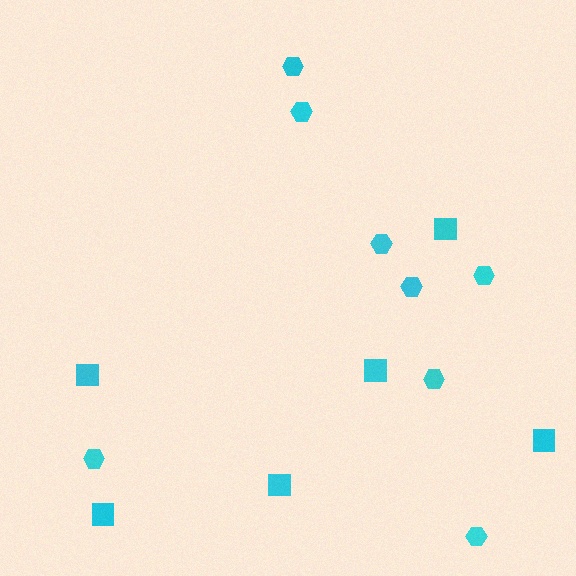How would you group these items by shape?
There are 2 groups: one group of hexagons (8) and one group of squares (6).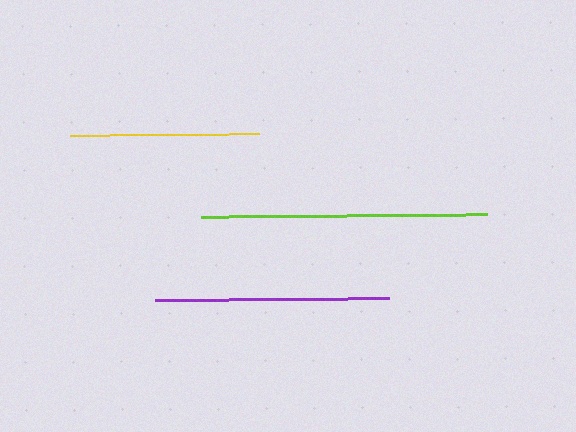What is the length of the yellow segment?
The yellow segment is approximately 189 pixels long.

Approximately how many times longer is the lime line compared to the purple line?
The lime line is approximately 1.2 times the length of the purple line.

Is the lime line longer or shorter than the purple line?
The lime line is longer than the purple line.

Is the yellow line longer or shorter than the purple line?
The purple line is longer than the yellow line.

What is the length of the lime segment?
The lime segment is approximately 286 pixels long.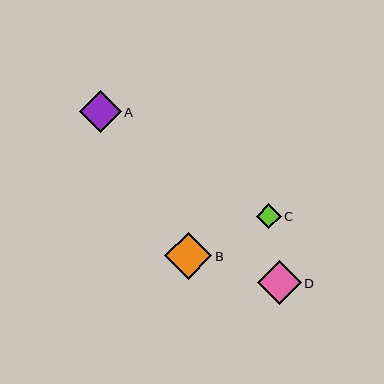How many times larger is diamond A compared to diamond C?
Diamond A is approximately 1.6 times the size of diamond C.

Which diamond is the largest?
Diamond B is the largest with a size of approximately 47 pixels.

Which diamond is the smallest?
Diamond C is the smallest with a size of approximately 25 pixels.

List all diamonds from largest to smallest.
From largest to smallest: B, D, A, C.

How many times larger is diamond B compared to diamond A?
Diamond B is approximately 1.1 times the size of diamond A.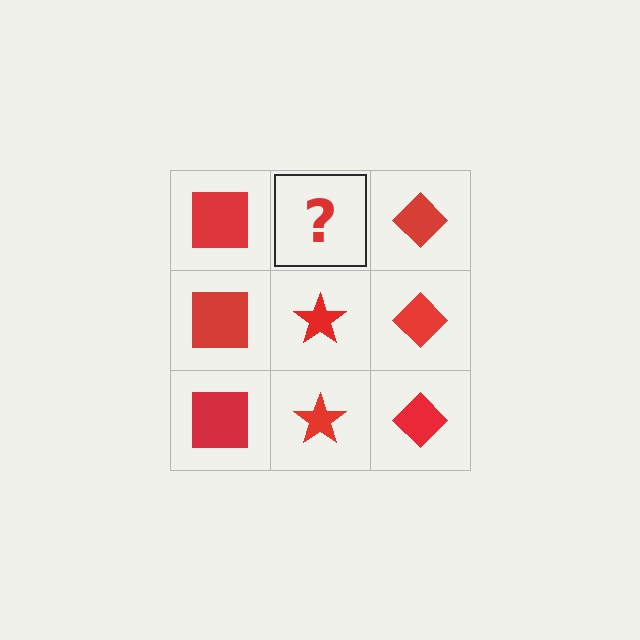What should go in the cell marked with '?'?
The missing cell should contain a red star.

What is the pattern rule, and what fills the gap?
The rule is that each column has a consistent shape. The gap should be filled with a red star.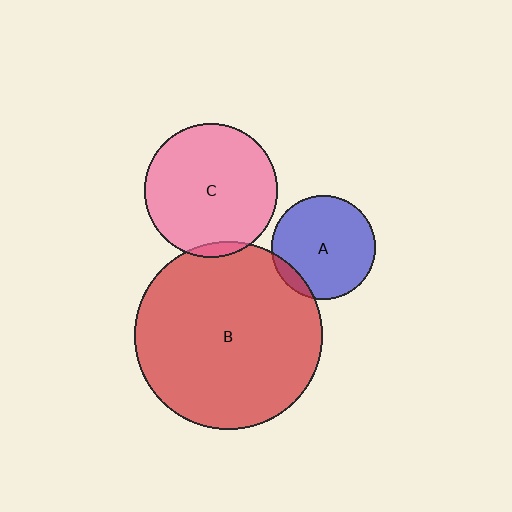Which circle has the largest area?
Circle B (red).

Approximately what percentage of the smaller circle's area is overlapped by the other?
Approximately 10%.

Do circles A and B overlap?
Yes.